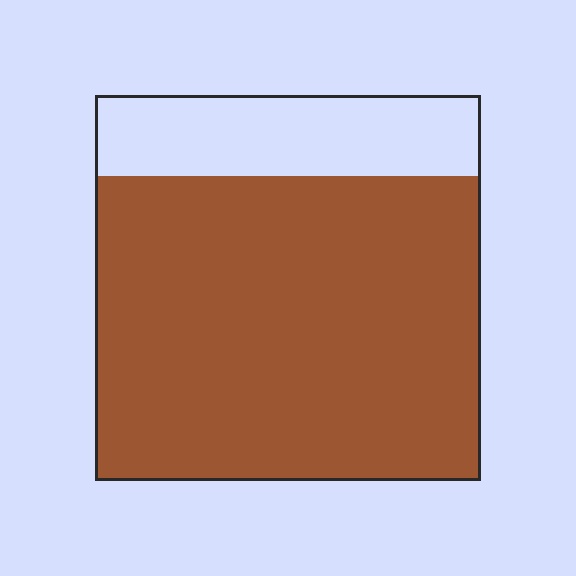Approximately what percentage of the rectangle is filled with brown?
Approximately 80%.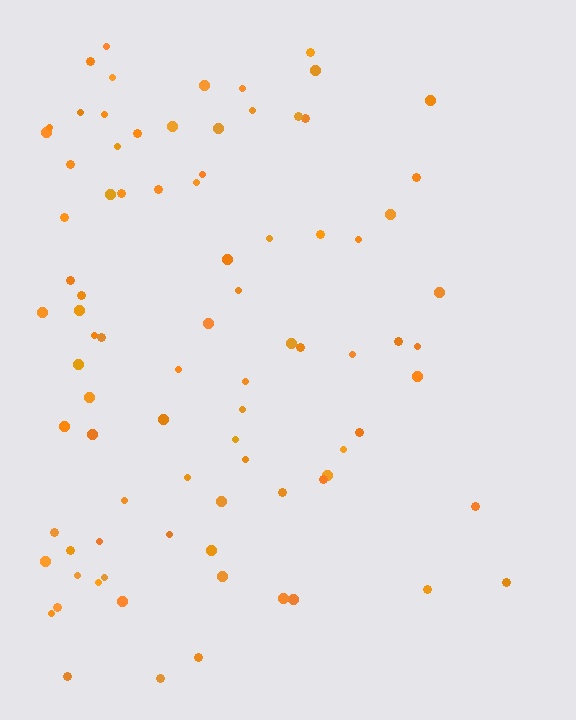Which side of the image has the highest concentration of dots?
The left.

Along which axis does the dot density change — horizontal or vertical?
Horizontal.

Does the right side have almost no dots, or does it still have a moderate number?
Still a moderate number, just noticeably fewer than the left.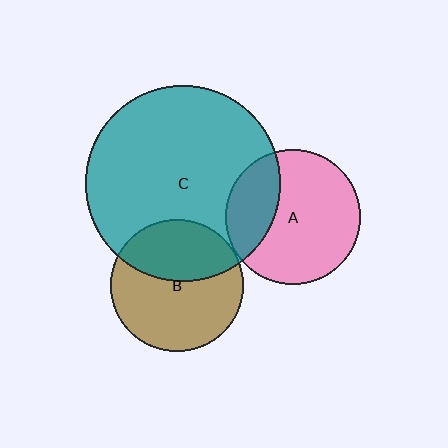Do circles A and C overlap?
Yes.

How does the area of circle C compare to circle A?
Approximately 2.1 times.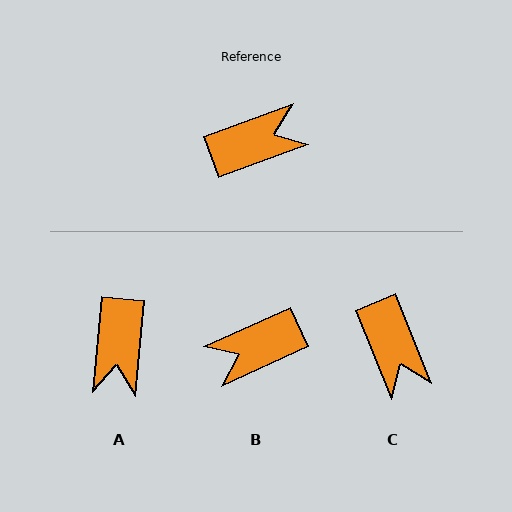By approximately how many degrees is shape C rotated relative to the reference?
Approximately 88 degrees clockwise.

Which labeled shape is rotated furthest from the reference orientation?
B, about 175 degrees away.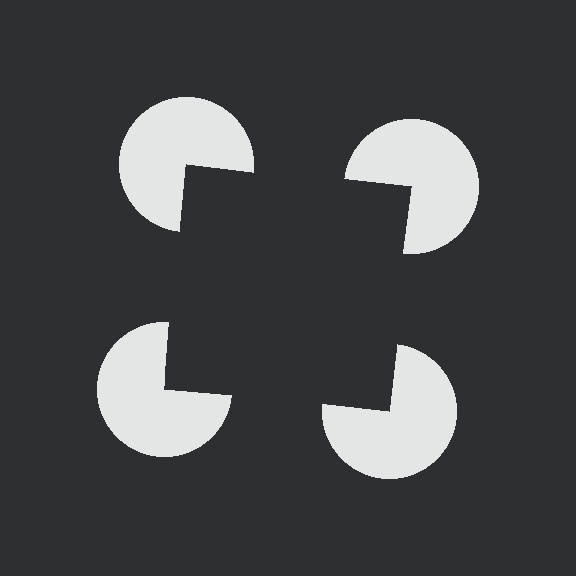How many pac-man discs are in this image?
There are 4 — one at each vertex of the illusory square.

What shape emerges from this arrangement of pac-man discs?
An illusory square — its edges are inferred from the aligned wedge cuts in the pac-man discs, not physically drawn.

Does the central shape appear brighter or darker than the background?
It typically appears slightly darker than the background, even though no actual brightness change is drawn.